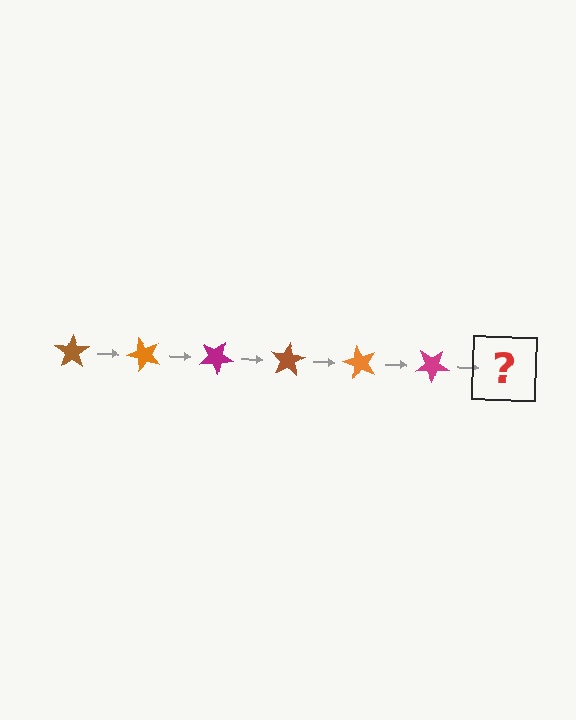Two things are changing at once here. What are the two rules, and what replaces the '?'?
The two rules are that it rotates 50 degrees each step and the color cycles through brown, orange, and magenta. The '?' should be a brown star, rotated 300 degrees from the start.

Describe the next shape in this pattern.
It should be a brown star, rotated 300 degrees from the start.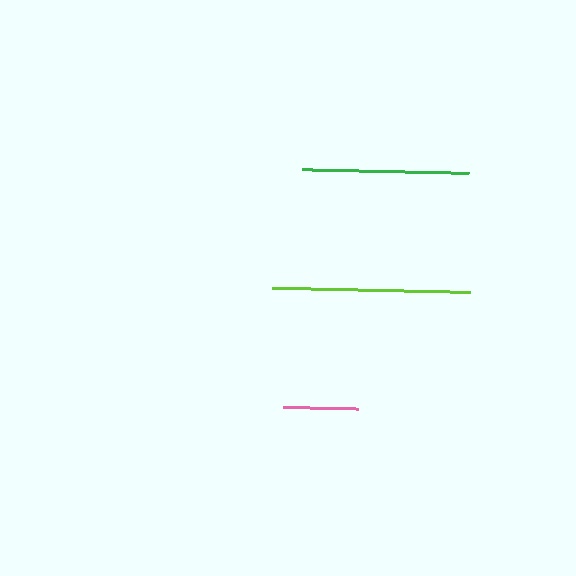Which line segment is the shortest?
The pink line is the shortest at approximately 75 pixels.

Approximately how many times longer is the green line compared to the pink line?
The green line is approximately 2.2 times the length of the pink line.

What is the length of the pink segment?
The pink segment is approximately 75 pixels long.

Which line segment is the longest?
The lime line is the longest at approximately 198 pixels.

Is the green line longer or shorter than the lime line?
The lime line is longer than the green line.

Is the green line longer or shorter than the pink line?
The green line is longer than the pink line.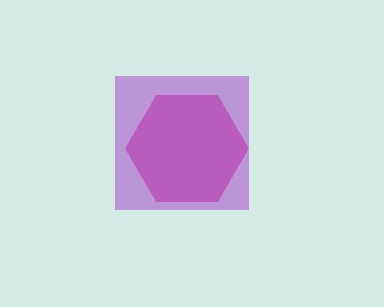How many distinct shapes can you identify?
There are 2 distinct shapes: a magenta hexagon, a purple square.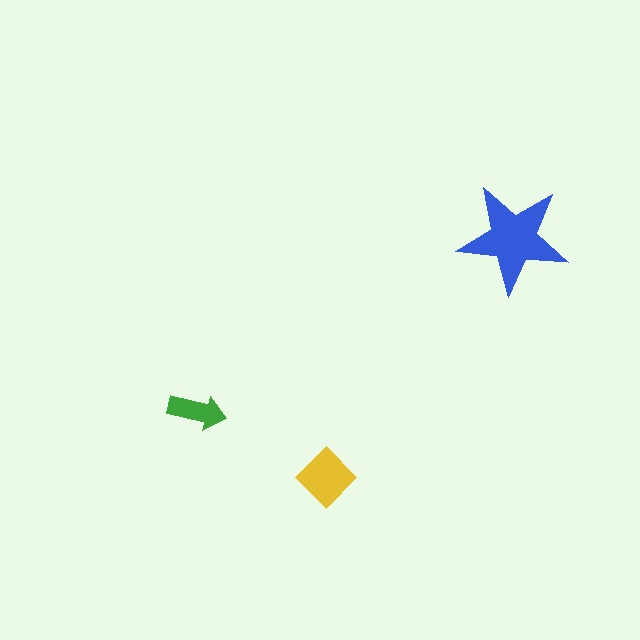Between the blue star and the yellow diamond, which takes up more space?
The blue star.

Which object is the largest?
The blue star.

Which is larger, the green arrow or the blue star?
The blue star.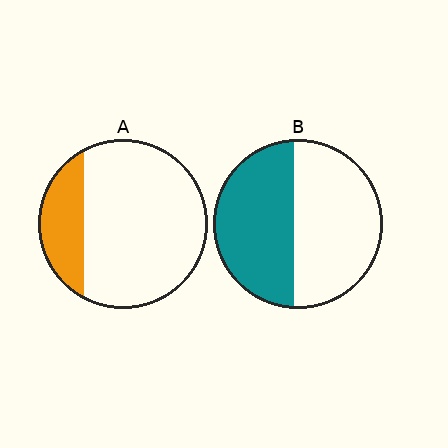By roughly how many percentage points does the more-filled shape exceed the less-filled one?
By roughly 25 percentage points (B over A).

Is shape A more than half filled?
No.